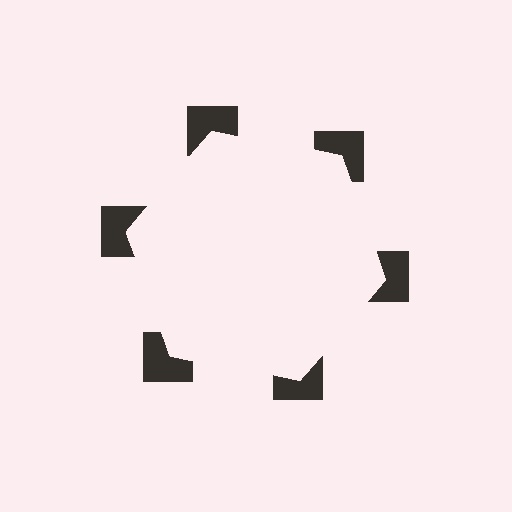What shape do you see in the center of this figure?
An illusory hexagon — its edges are inferred from the aligned wedge cuts in the notched squares, not physically drawn.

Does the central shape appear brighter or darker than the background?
It typically appears slightly brighter than the background, even though no actual brightness change is drawn.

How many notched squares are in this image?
There are 6 — one at each vertex of the illusory hexagon.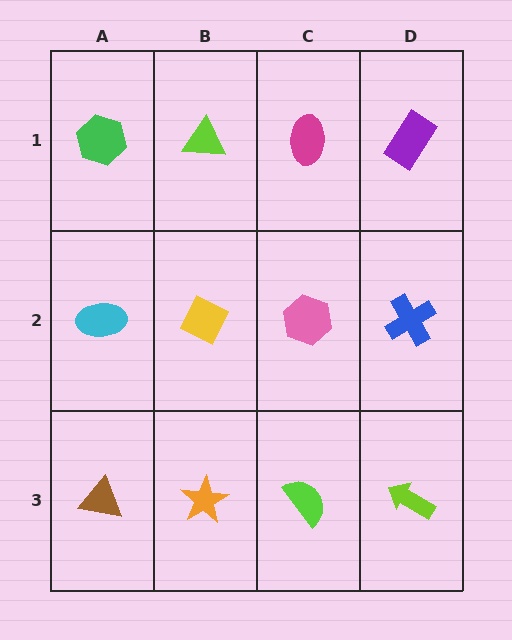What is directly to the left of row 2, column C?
A yellow diamond.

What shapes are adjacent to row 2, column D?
A purple rectangle (row 1, column D), a lime arrow (row 3, column D), a pink hexagon (row 2, column C).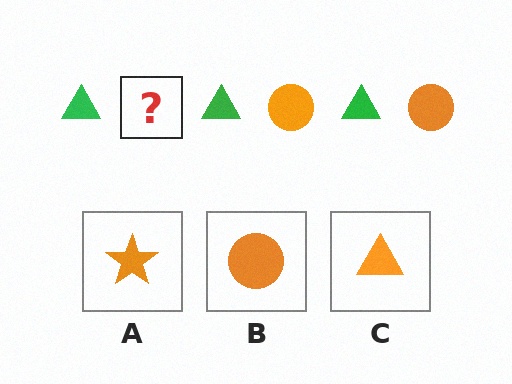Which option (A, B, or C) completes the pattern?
B.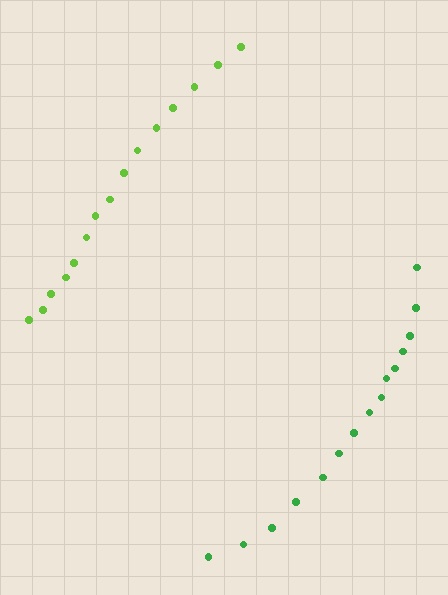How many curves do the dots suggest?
There are 2 distinct paths.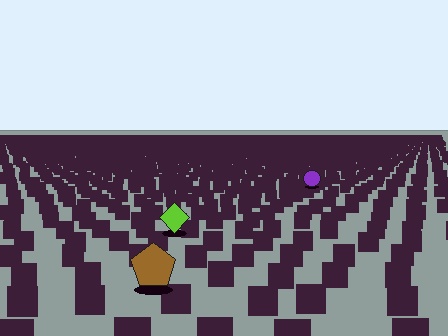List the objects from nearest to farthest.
From nearest to farthest: the brown pentagon, the lime diamond, the purple circle.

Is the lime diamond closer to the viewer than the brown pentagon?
No. The brown pentagon is closer — you can tell from the texture gradient: the ground texture is coarser near it.